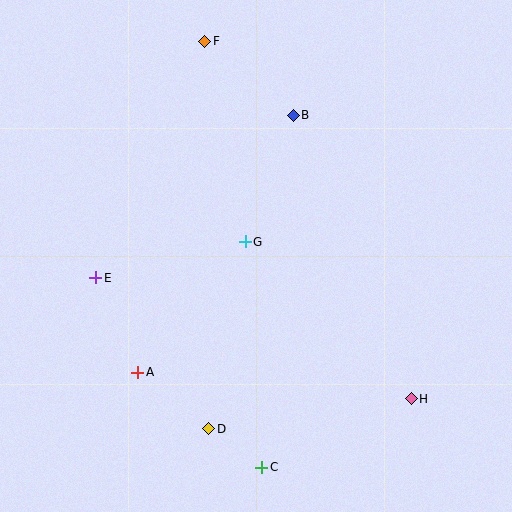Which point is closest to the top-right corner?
Point B is closest to the top-right corner.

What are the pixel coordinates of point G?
Point G is at (245, 242).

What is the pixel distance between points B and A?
The distance between B and A is 300 pixels.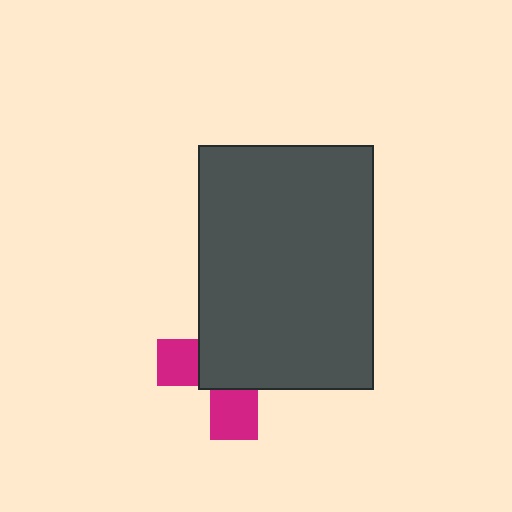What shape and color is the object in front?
The object in front is a dark gray rectangle.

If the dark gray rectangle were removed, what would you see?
You would see the complete magenta cross.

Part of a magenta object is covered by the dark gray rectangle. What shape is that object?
It is a cross.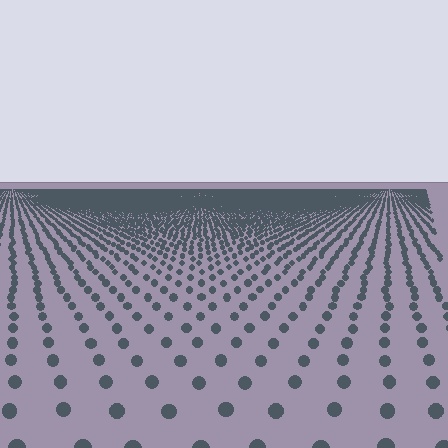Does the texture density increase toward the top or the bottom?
Density increases toward the top.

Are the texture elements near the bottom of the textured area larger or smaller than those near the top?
Larger. Near the bottom, elements are closer to the viewer and appear at a bigger on-screen size.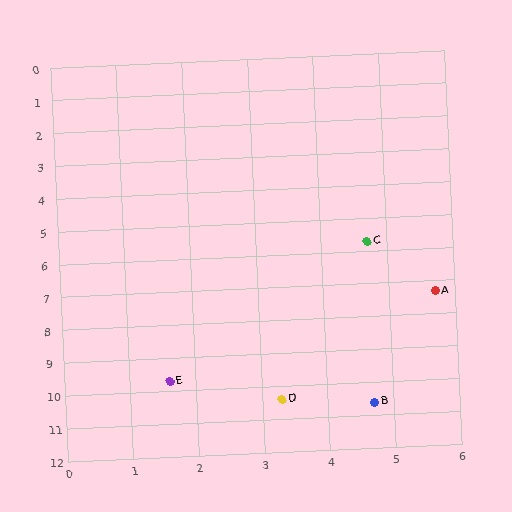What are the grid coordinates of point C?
Point C is at approximately (4.7, 5.7).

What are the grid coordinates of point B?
Point B is at approximately (4.7, 10.6).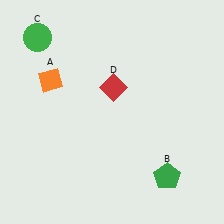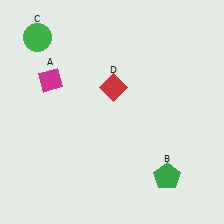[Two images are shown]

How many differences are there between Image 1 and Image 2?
There is 1 difference between the two images.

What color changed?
The diamond (A) changed from orange in Image 1 to magenta in Image 2.